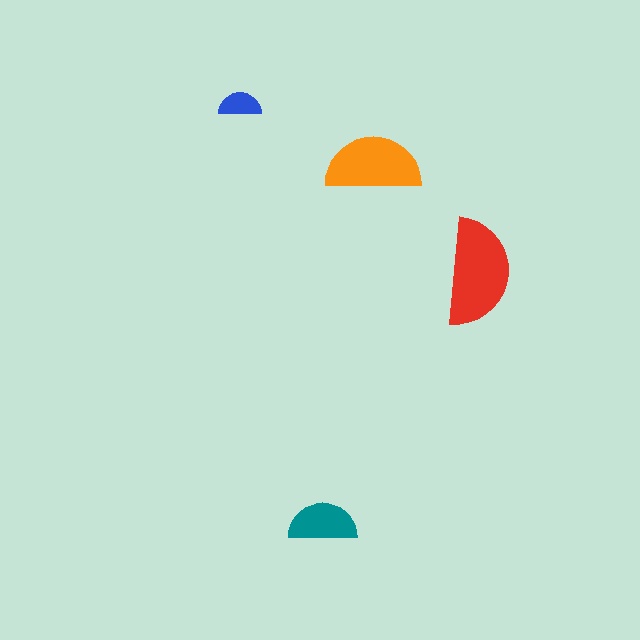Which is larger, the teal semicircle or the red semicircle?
The red one.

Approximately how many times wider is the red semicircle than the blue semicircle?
About 2.5 times wider.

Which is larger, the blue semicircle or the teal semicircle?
The teal one.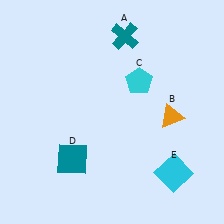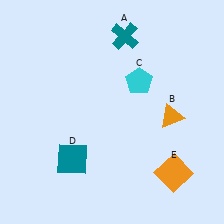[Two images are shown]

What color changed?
The square (E) changed from cyan in Image 1 to orange in Image 2.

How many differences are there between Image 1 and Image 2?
There is 1 difference between the two images.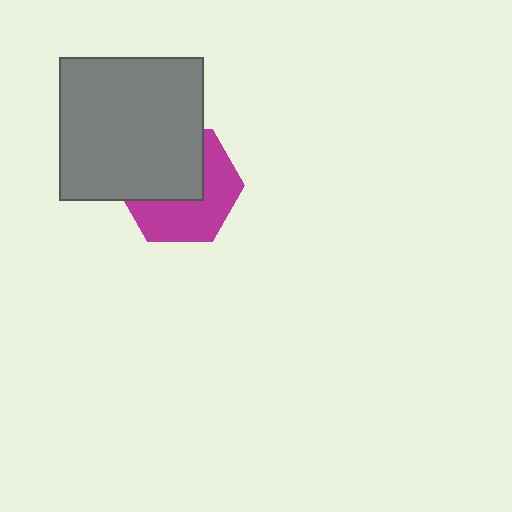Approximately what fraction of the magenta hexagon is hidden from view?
Roughly 49% of the magenta hexagon is hidden behind the gray square.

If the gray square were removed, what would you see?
You would see the complete magenta hexagon.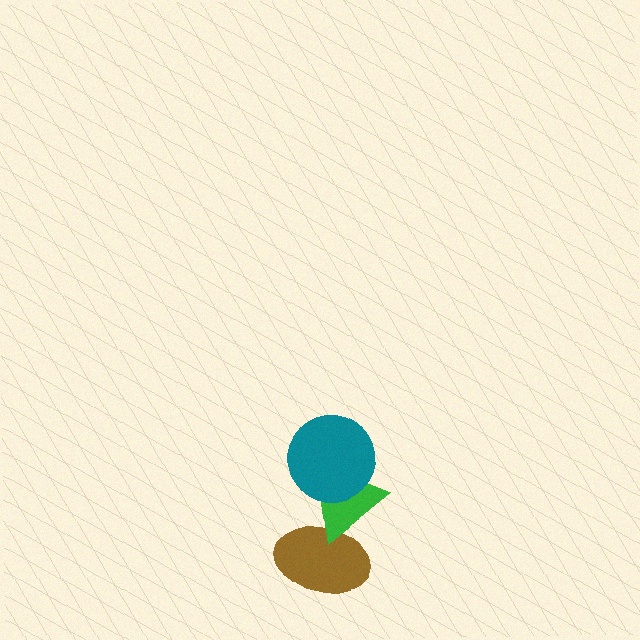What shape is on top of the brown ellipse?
The green triangle is on top of the brown ellipse.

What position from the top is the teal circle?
The teal circle is 1st from the top.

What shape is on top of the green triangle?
The teal circle is on top of the green triangle.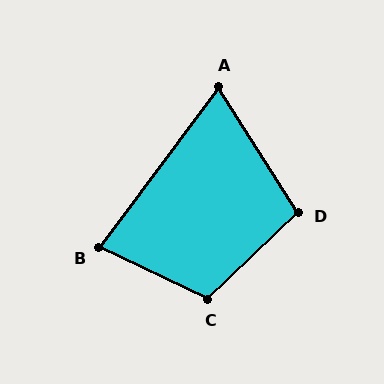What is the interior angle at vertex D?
Approximately 101 degrees (obtuse).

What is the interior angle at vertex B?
Approximately 79 degrees (acute).